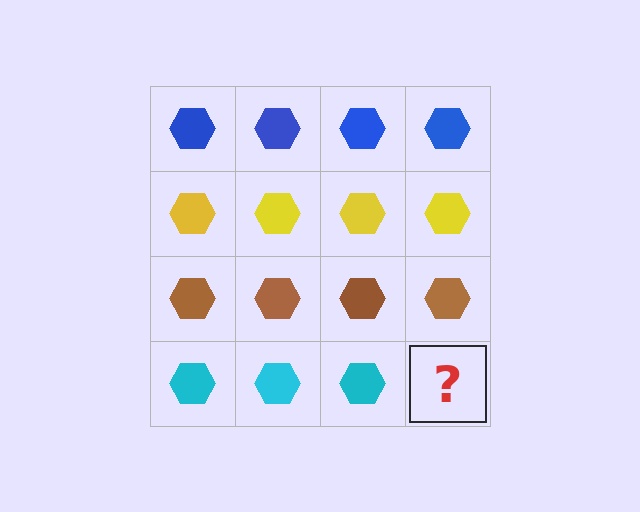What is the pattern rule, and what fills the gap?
The rule is that each row has a consistent color. The gap should be filled with a cyan hexagon.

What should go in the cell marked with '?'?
The missing cell should contain a cyan hexagon.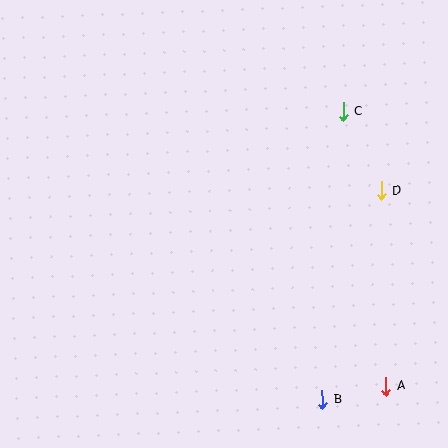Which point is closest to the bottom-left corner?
Point B is closest to the bottom-left corner.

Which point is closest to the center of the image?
Point D at (381, 191) is closest to the center.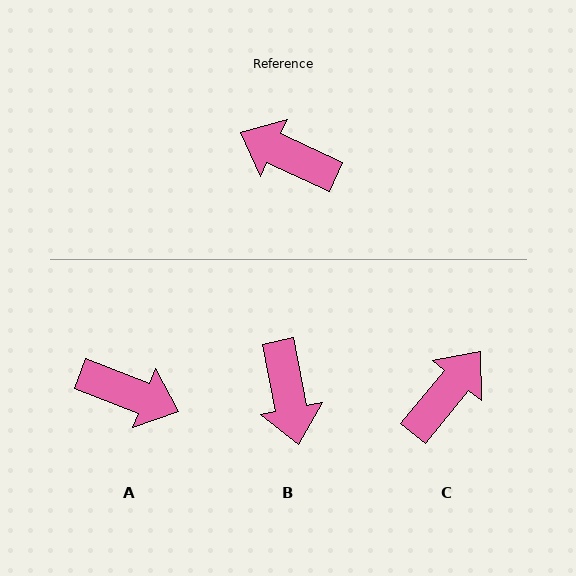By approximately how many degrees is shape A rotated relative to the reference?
Approximately 176 degrees clockwise.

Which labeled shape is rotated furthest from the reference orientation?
A, about 176 degrees away.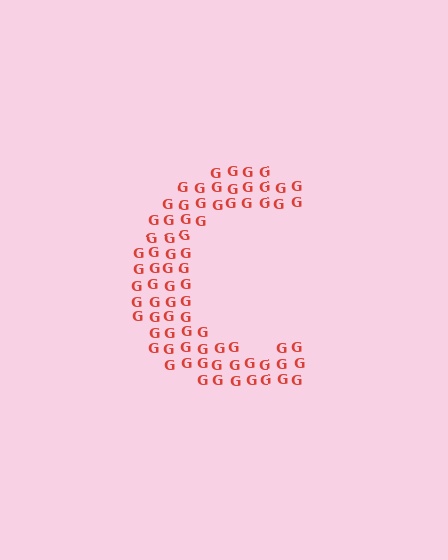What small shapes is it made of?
It is made of small letter G's.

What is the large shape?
The large shape is the letter C.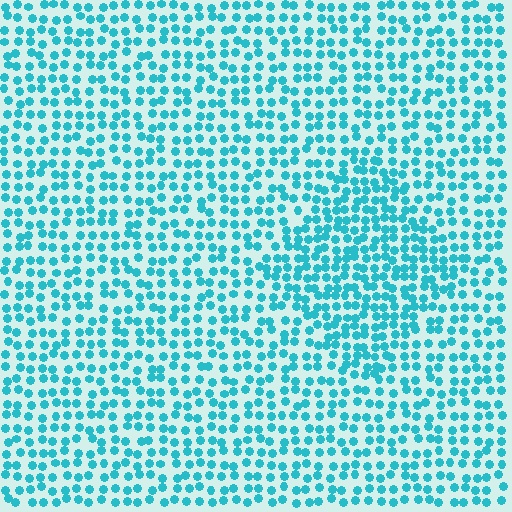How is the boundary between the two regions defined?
The boundary is defined by a change in element density (approximately 1.5x ratio). All elements are the same color, size, and shape.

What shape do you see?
I see a diamond.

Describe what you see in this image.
The image contains small cyan elements arranged at two different densities. A diamond-shaped region is visible where the elements are more densely packed than the surrounding area.